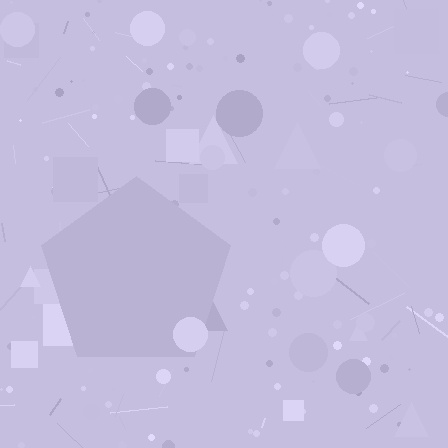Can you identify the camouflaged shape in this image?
The camouflaged shape is a pentagon.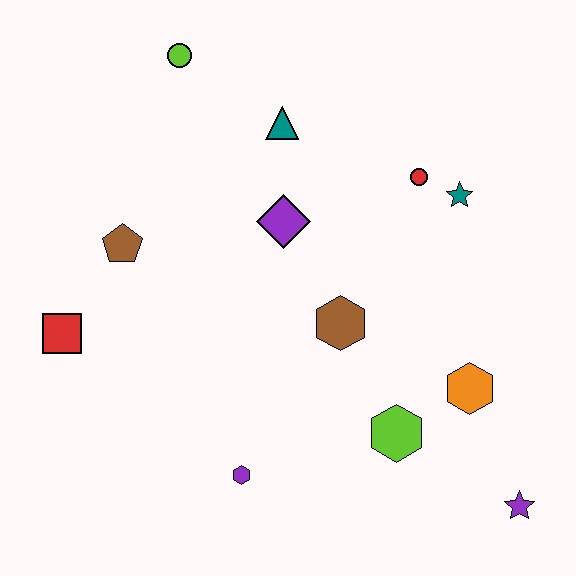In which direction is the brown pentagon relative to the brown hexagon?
The brown pentagon is to the left of the brown hexagon.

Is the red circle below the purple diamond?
No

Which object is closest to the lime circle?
The teal triangle is closest to the lime circle.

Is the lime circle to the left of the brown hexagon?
Yes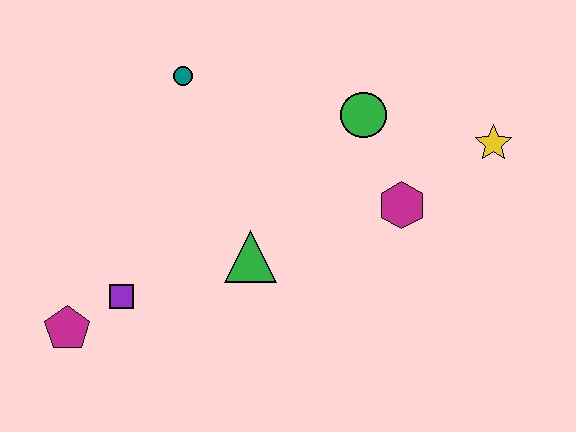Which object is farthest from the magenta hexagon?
The magenta pentagon is farthest from the magenta hexagon.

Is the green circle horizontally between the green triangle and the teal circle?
No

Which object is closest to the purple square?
The magenta pentagon is closest to the purple square.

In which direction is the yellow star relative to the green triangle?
The yellow star is to the right of the green triangle.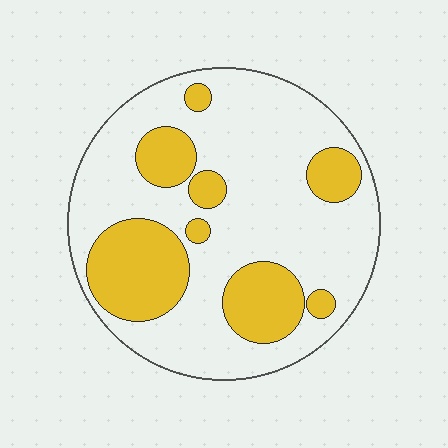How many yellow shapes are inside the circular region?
8.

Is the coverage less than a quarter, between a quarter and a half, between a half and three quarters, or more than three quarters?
Between a quarter and a half.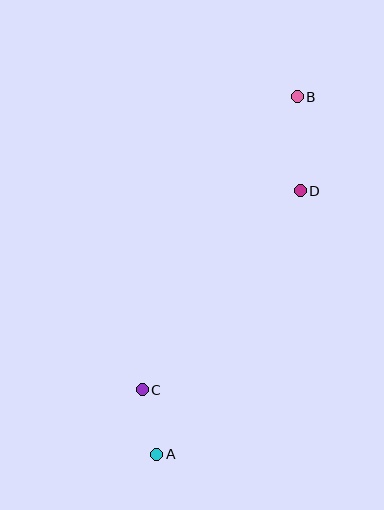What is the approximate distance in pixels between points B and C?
The distance between B and C is approximately 331 pixels.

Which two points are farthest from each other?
Points A and B are farthest from each other.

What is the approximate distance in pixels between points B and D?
The distance between B and D is approximately 94 pixels.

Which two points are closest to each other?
Points A and C are closest to each other.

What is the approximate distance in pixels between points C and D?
The distance between C and D is approximately 254 pixels.